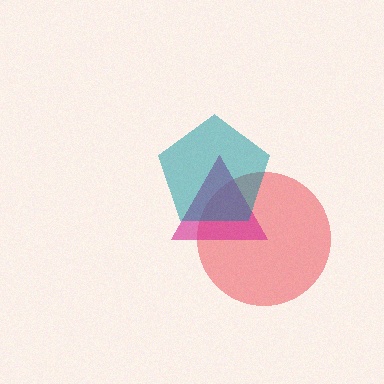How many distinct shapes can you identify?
There are 3 distinct shapes: a red circle, a magenta triangle, a teal pentagon.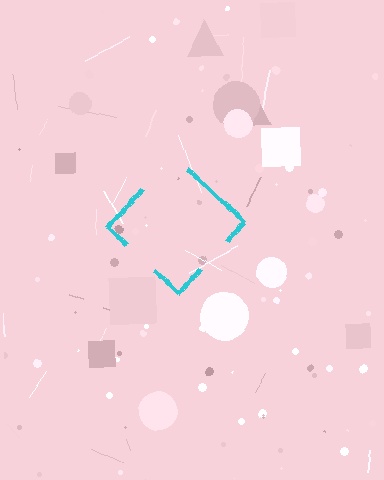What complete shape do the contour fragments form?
The contour fragments form a diamond.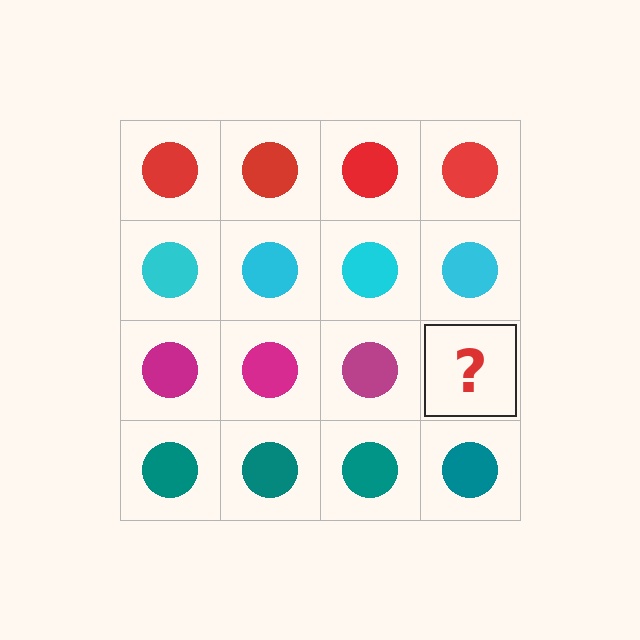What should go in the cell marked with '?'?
The missing cell should contain a magenta circle.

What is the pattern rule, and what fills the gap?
The rule is that each row has a consistent color. The gap should be filled with a magenta circle.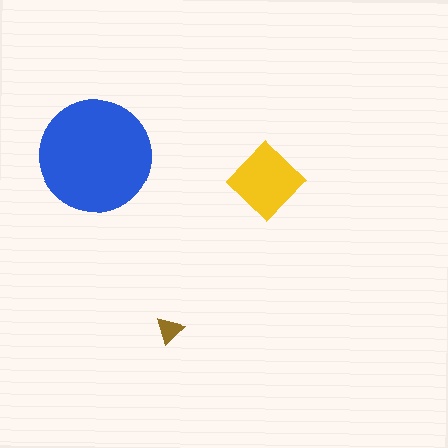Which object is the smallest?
The brown triangle.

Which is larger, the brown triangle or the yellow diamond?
The yellow diamond.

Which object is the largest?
The blue circle.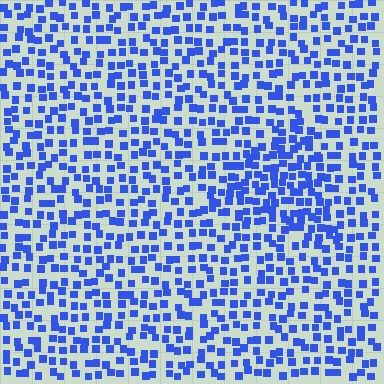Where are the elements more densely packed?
The elements are more densely packed inside the triangle boundary.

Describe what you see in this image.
The image contains small blue elements arranged at two different densities. A triangle-shaped region is visible where the elements are more densely packed than the surrounding area.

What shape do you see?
I see a triangle.